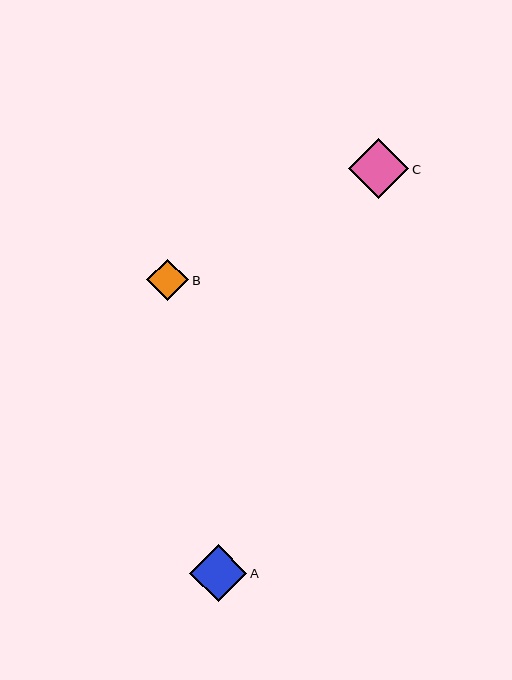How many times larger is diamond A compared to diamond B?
Diamond A is approximately 1.4 times the size of diamond B.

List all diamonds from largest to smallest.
From largest to smallest: C, A, B.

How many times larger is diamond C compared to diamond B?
Diamond C is approximately 1.4 times the size of diamond B.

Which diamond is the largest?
Diamond C is the largest with a size of approximately 60 pixels.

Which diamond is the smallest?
Diamond B is the smallest with a size of approximately 42 pixels.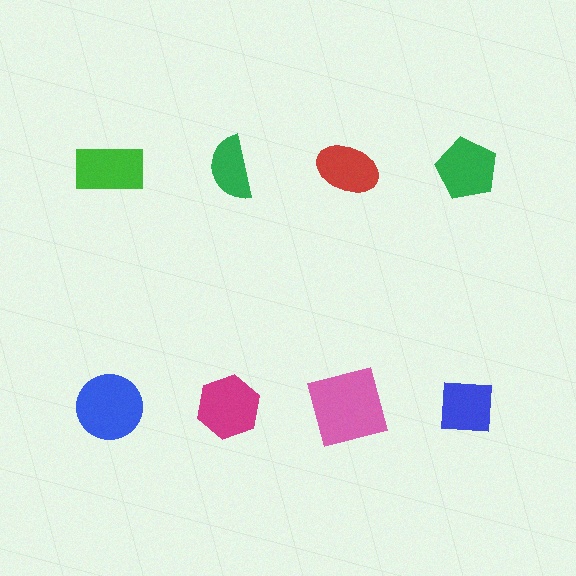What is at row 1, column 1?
A green rectangle.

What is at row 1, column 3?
A red ellipse.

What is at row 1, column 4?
A green pentagon.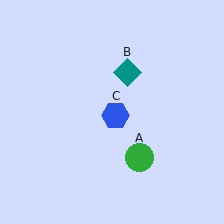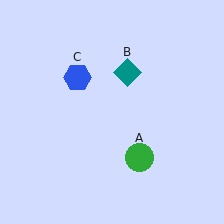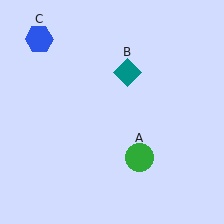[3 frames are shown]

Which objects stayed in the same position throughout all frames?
Green circle (object A) and teal diamond (object B) remained stationary.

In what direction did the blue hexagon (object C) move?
The blue hexagon (object C) moved up and to the left.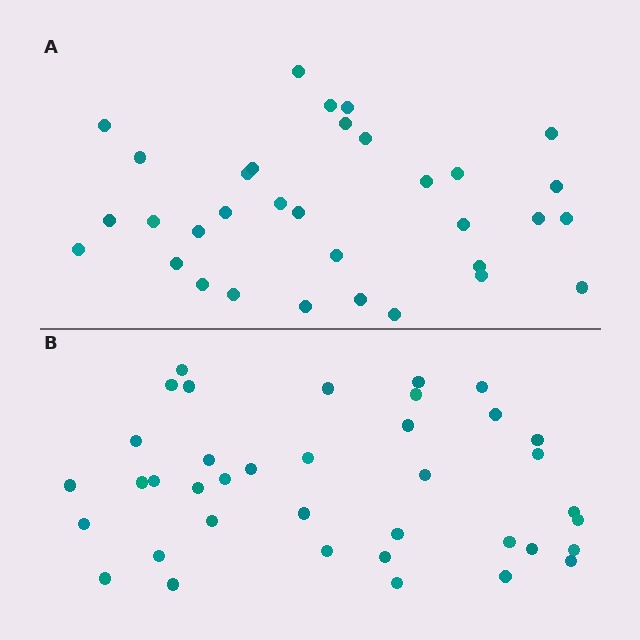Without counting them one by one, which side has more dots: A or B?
Region B (the bottom region) has more dots.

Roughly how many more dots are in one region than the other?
Region B has about 5 more dots than region A.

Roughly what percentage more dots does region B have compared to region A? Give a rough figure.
About 15% more.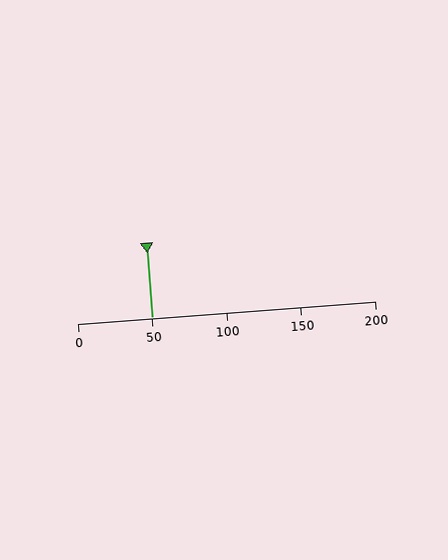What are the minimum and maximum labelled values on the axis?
The axis runs from 0 to 200.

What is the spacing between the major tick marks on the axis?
The major ticks are spaced 50 apart.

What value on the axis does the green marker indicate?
The marker indicates approximately 50.